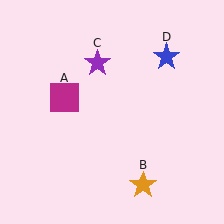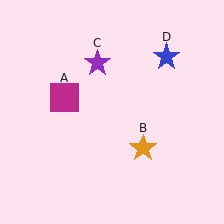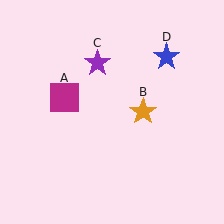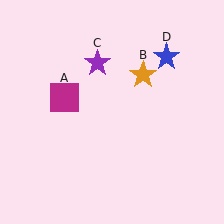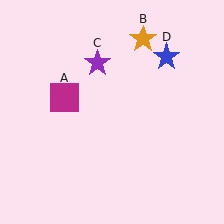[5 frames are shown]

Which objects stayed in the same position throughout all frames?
Magenta square (object A) and purple star (object C) and blue star (object D) remained stationary.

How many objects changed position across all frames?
1 object changed position: orange star (object B).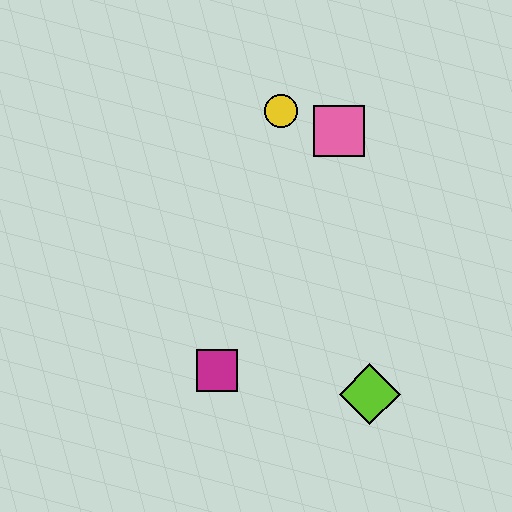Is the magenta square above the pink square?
No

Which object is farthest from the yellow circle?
The lime diamond is farthest from the yellow circle.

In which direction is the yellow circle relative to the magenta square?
The yellow circle is above the magenta square.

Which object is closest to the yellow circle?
The pink square is closest to the yellow circle.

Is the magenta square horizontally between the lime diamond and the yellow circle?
No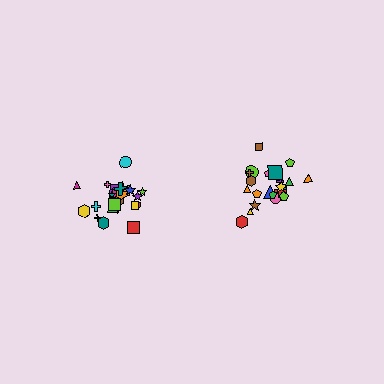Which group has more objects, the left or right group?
The left group.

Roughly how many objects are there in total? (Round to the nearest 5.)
Roughly 45 objects in total.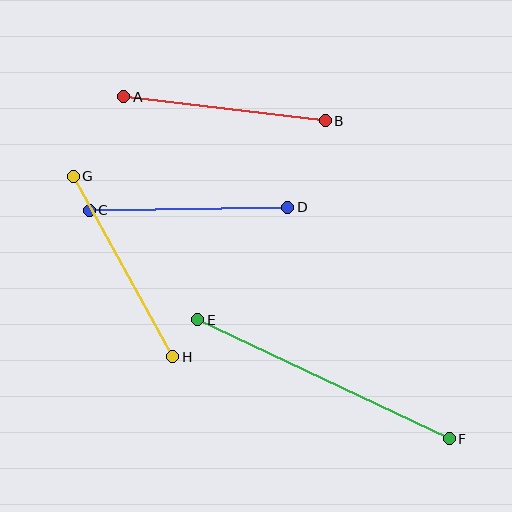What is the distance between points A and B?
The distance is approximately 203 pixels.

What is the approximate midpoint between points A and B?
The midpoint is at approximately (225, 109) pixels.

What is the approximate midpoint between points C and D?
The midpoint is at approximately (189, 209) pixels.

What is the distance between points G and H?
The distance is approximately 206 pixels.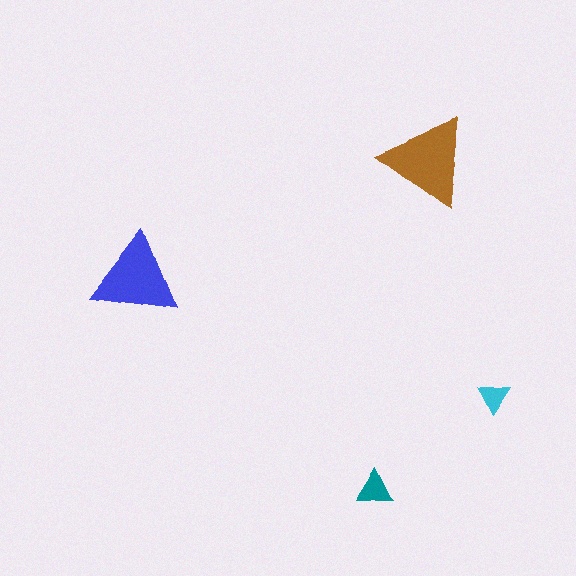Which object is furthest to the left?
The blue triangle is leftmost.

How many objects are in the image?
There are 4 objects in the image.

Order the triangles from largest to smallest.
the brown one, the blue one, the teal one, the cyan one.